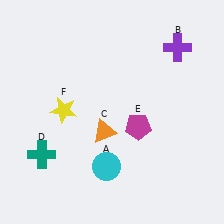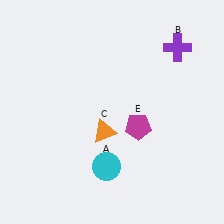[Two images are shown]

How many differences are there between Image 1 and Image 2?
There are 2 differences between the two images.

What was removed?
The yellow star (F), the teal cross (D) were removed in Image 2.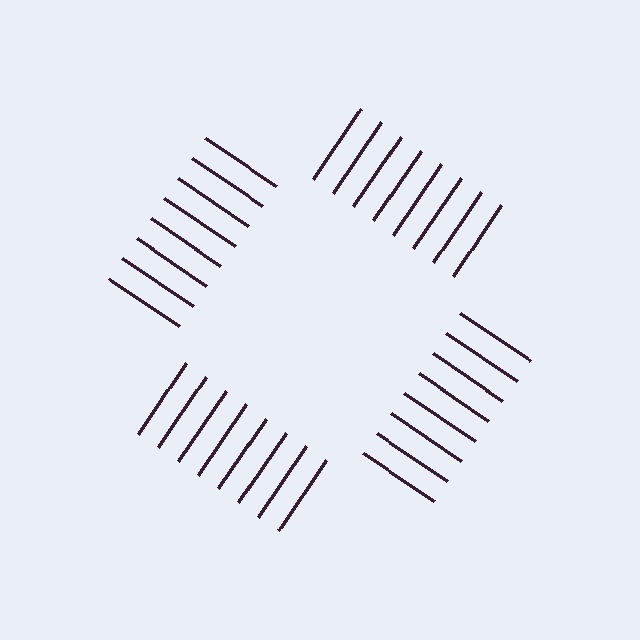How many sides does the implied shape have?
4 sides — the line-ends trace a square.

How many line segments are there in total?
32 — 8 along each of the 4 edges.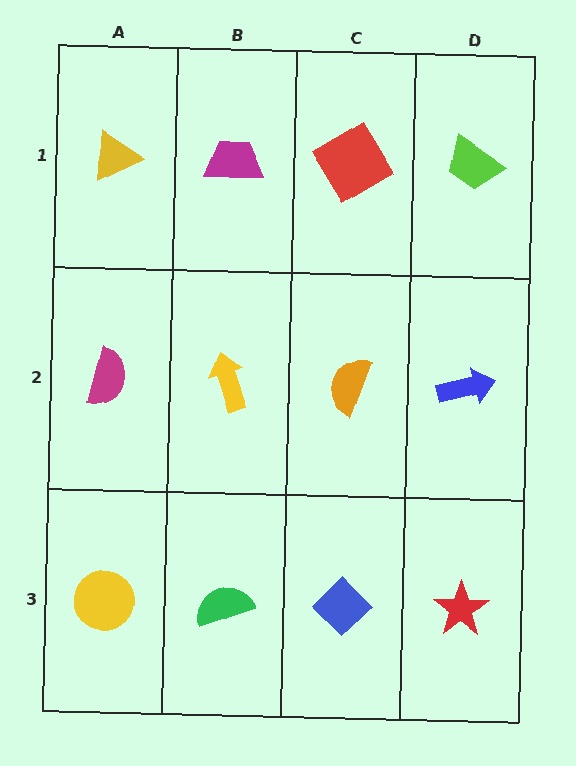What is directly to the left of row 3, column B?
A yellow circle.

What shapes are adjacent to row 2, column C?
A red diamond (row 1, column C), a blue diamond (row 3, column C), a yellow arrow (row 2, column B), a blue arrow (row 2, column D).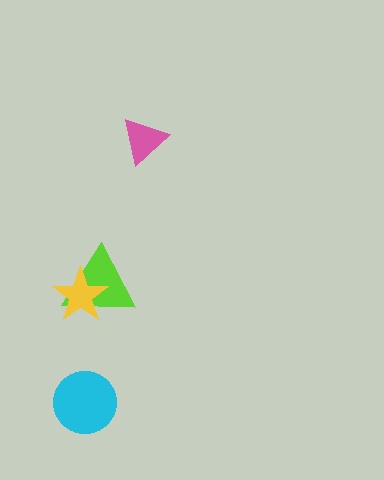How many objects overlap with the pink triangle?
0 objects overlap with the pink triangle.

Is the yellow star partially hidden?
No, no other shape covers it.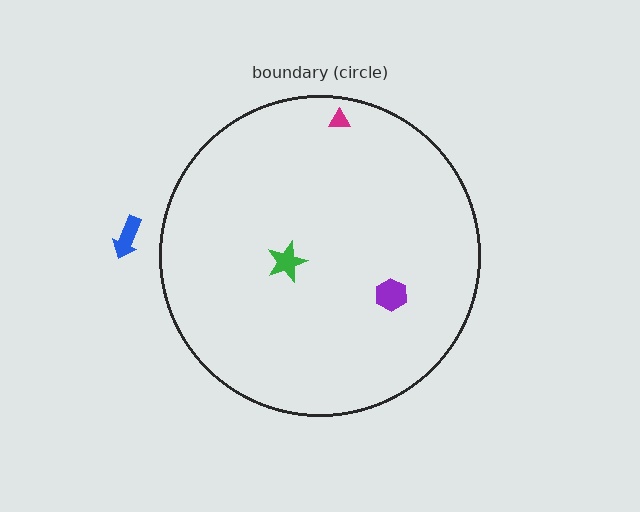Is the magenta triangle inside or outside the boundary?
Inside.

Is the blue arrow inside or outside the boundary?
Outside.